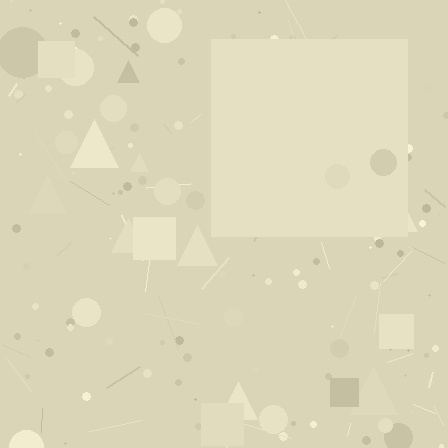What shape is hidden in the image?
A square is hidden in the image.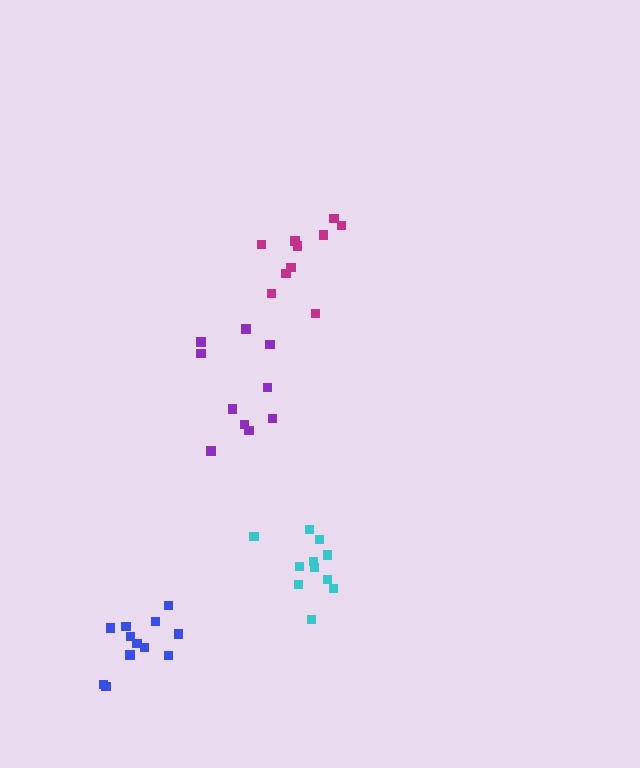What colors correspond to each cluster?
The clusters are colored: purple, cyan, magenta, blue.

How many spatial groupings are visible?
There are 4 spatial groupings.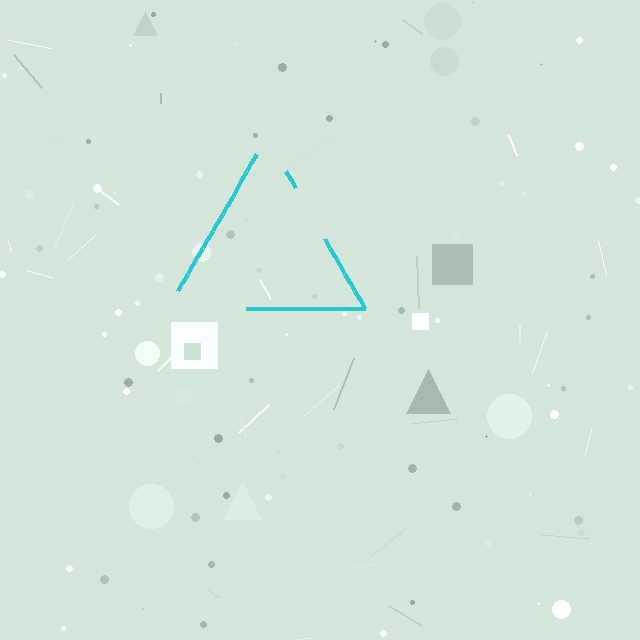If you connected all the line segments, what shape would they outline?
They would outline a triangle.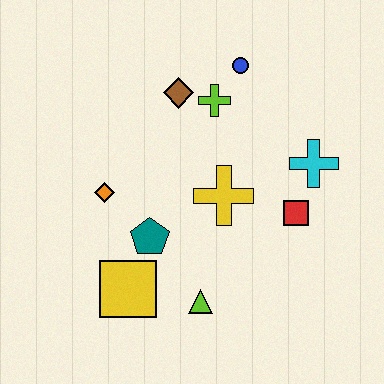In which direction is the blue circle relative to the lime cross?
The blue circle is above the lime cross.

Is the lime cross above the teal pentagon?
Yes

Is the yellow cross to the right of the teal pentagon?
Yes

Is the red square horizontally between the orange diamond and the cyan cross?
Yes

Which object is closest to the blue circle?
The lime cross is closest to the blue circle.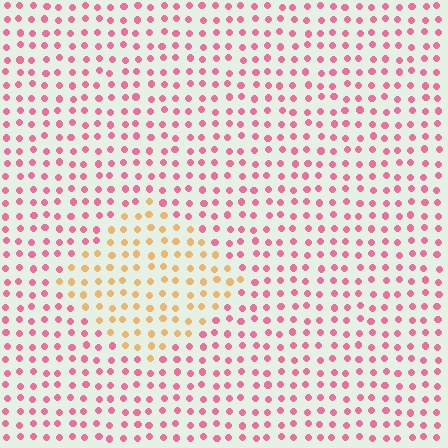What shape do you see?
I see a diamond.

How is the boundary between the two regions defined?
The boundary is defined purely by a slight shift in hue (about 57 degrees). Spacing, size, and orientation are identical on both sides.